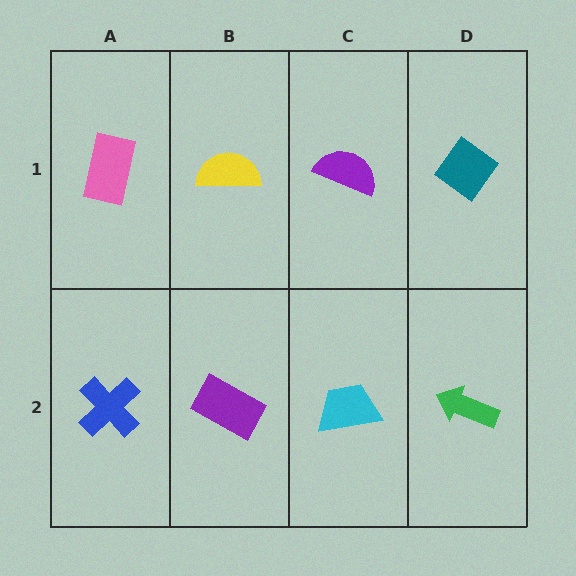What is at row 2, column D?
A green arrow.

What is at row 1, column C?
A purple semicircle.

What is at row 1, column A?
A pink rectangle.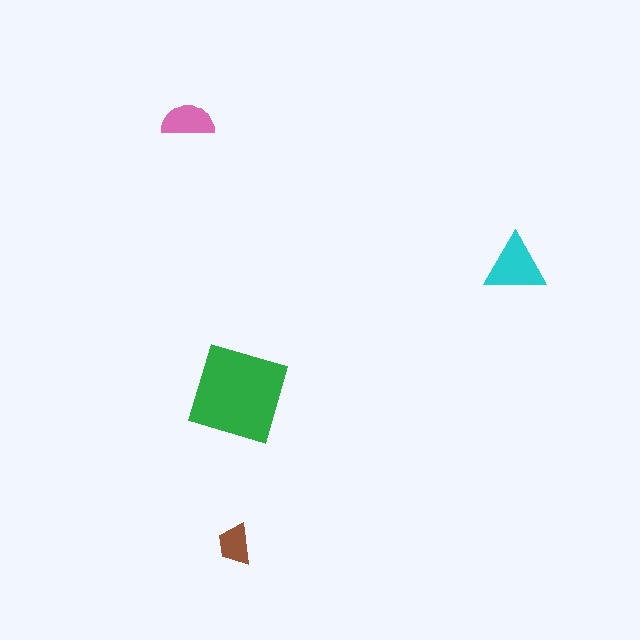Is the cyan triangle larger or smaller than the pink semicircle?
Larger.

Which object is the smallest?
The brown trapezoid.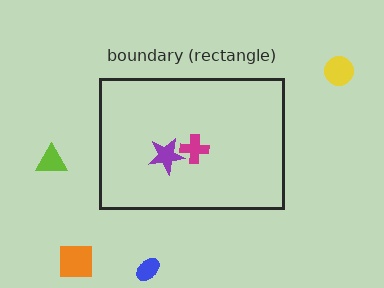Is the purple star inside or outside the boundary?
Inside.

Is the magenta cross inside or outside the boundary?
Inside.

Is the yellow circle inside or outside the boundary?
Outside.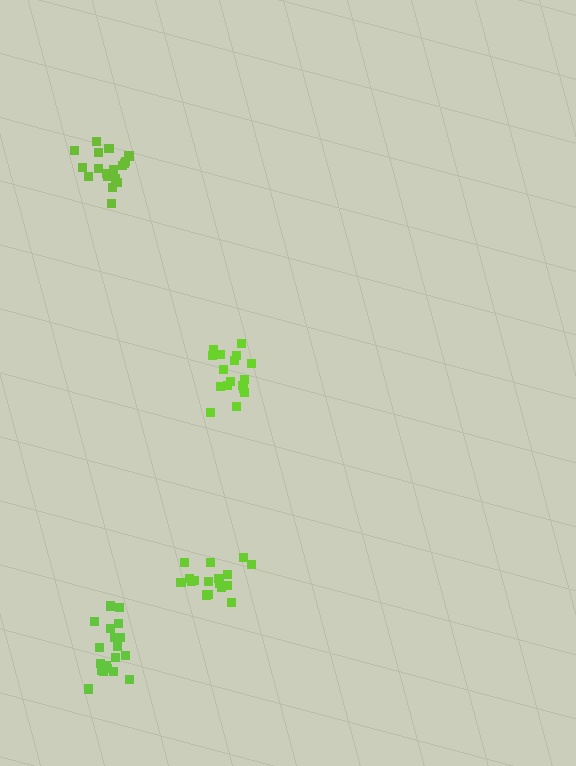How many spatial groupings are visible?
There are 4 spatial groupings.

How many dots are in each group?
Group 1: 17 dots, Group 2: 19 dots, Group 3: 17 dots, Group 4: 19 dots (72 total).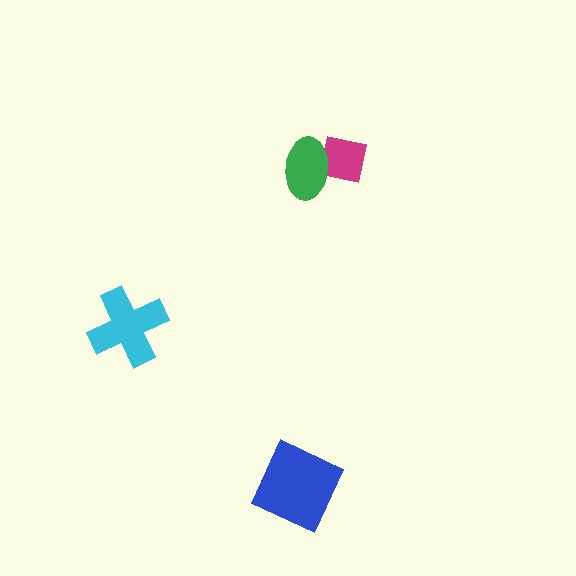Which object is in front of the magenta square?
The green ellipse is in front of the magenta square.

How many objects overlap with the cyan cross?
0 objects overlap with the cyan cross.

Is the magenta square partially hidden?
Yes, it is partially covered by another shape.